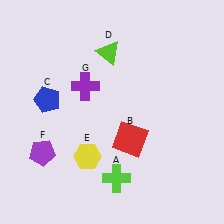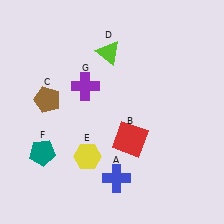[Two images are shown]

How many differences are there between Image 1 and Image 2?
There are 3 differences between the two images.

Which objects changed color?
A changed from lime to blue. C changed from blue to brown. F changed from purple to teal.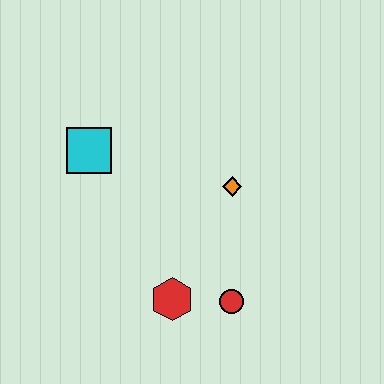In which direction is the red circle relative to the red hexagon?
The red circle is to the right of the red hexagon.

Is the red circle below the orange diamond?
Yes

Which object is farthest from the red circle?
The cyan square is farthest from the red circle.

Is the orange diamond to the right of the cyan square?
Yes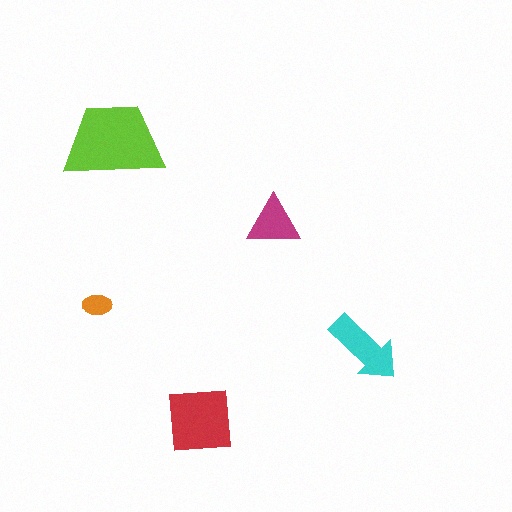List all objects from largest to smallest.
The lime trapezoid, the red square, the cyan arrow, the magenta triangle, the orange ellipse.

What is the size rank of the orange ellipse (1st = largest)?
5th.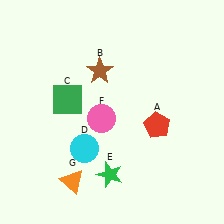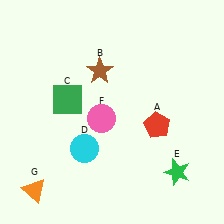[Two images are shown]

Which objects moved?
The objects that moved are: the green star (E), the orange triangle (G).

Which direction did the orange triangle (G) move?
The orange triangle (G) moved left.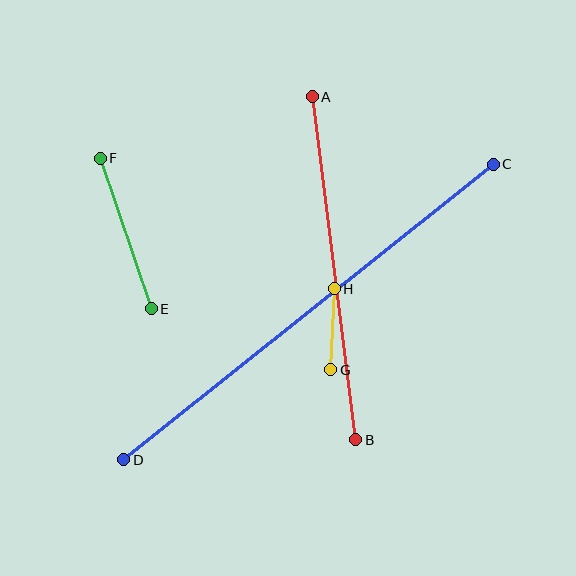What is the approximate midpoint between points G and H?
The midpoint is at approximately (333, 329) pixels.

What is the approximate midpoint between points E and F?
The midpoint is at approximately (126, 234) pixels.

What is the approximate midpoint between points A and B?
The midpoint is at approximately (334, 268) pixels.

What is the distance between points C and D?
The distance is approximately 473 pixels.